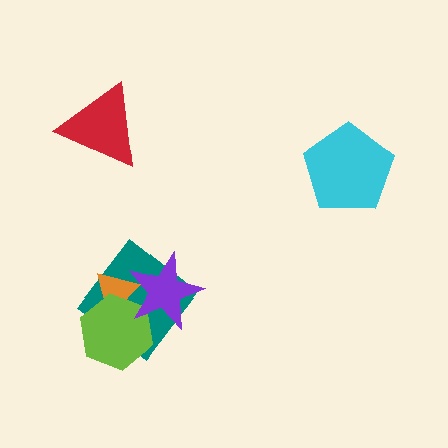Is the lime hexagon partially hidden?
Yes, it is partially covered by another shape.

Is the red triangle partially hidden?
No, no other shape covers it.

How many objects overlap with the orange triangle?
3 objects overlap with the orange triangle.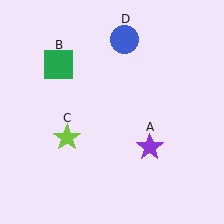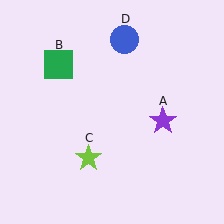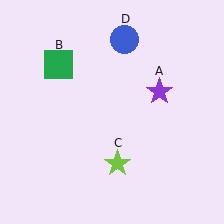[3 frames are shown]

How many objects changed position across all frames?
2 objects changed position: purple star (object A), lime star (object C).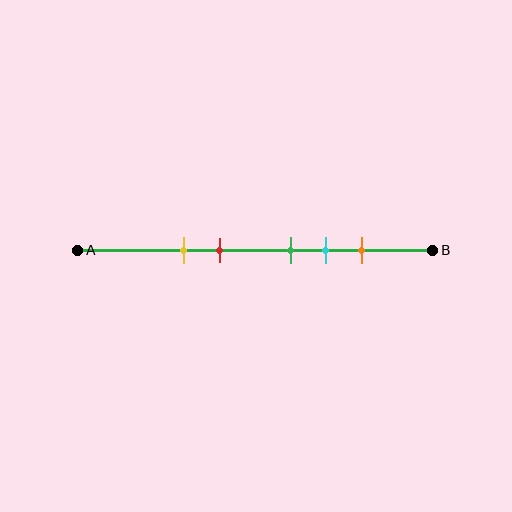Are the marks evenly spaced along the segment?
No, the marks are not evenly spaced.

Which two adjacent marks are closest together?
The green and cyan marks are the closest adjacent pair.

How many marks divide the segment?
There are 5 marks dividing the segment.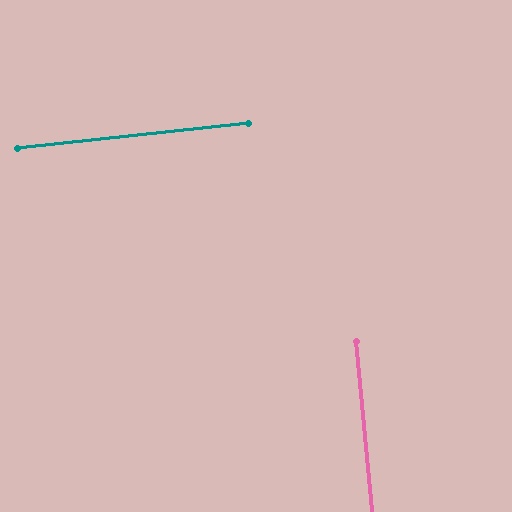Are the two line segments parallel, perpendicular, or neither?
Perpendicular — they meet at approximately 89°.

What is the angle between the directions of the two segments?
Approximately 89 degrees.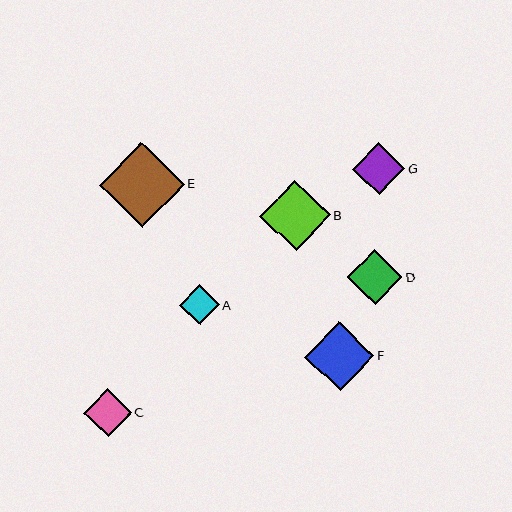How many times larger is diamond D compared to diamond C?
Diamond D is approximately 1.2 times the size of diamond C.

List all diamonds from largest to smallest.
From largest to smallest: E, B, F, D, G, C, A.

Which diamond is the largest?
Diamond E is the largest with a size of approximately 85 pixels.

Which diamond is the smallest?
Diamond A is the smallest with a size of approximately 40 pixels.